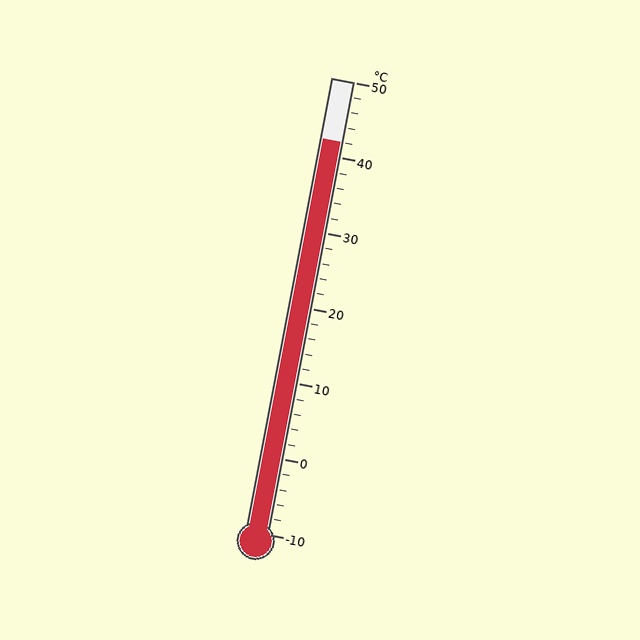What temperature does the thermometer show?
The thermometer shows approximately 42°C.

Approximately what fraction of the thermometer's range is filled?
The thermometer is filled to approximately 85% of its range.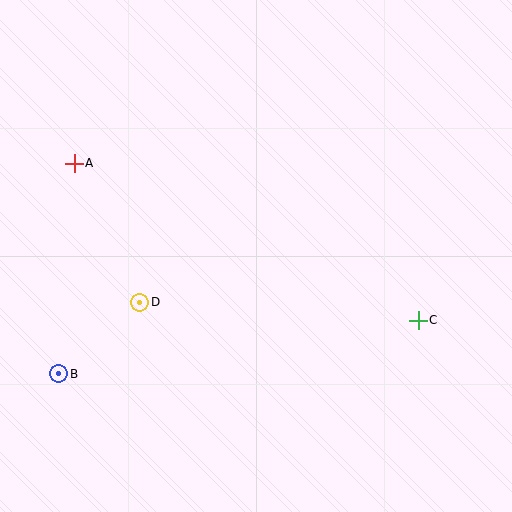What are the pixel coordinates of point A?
Point A is at (74, 163).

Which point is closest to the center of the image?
Point D at (140, 302) is closest to the center.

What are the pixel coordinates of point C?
Point C is at (418, 320).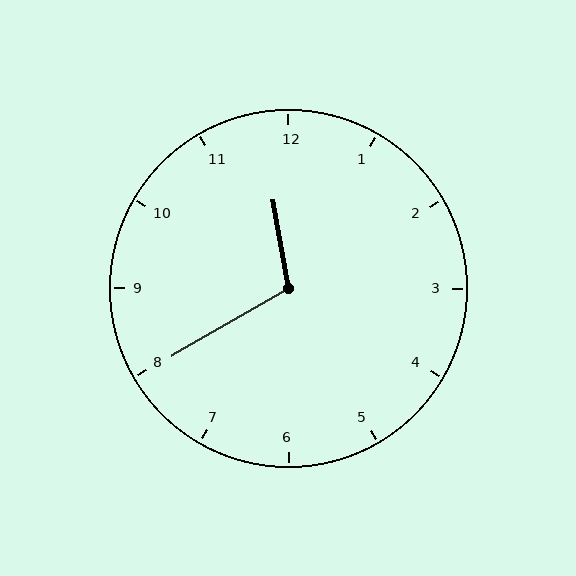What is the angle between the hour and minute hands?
Approximately 110 degrees.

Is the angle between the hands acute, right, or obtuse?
It is obtuse.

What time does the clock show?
11:40.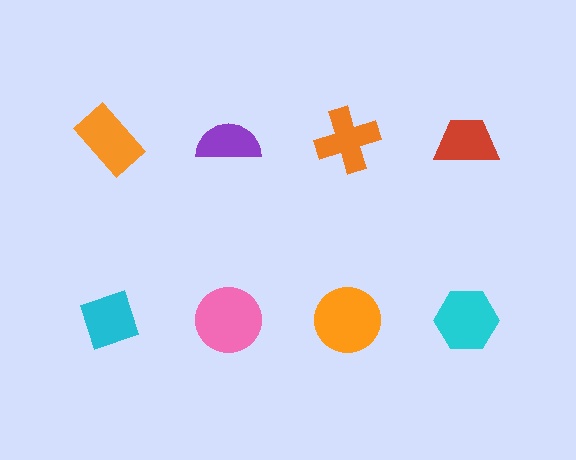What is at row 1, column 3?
An orange cross.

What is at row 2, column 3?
An orange circle.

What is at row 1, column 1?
An orange rectangle.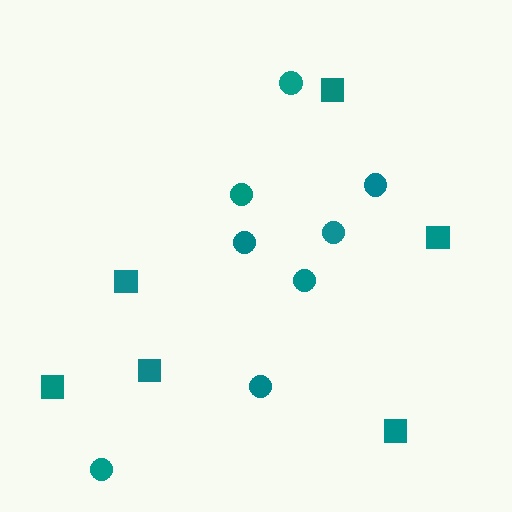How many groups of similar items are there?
There are 2 groups: one group of squares (6) and one group of circles (8).